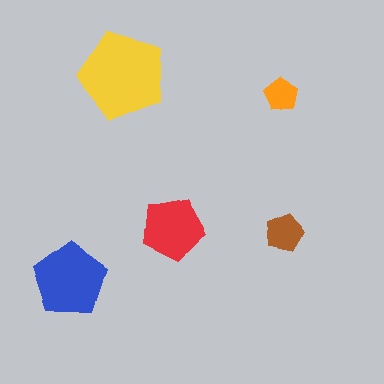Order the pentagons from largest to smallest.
the yellow one, the blue one, the red one, the brown one, the orange one.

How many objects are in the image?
There are 5 objects in the image.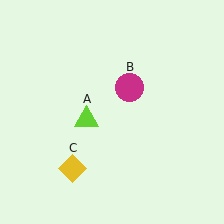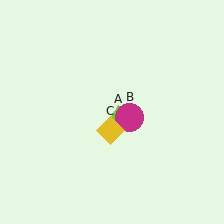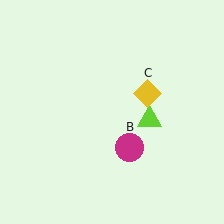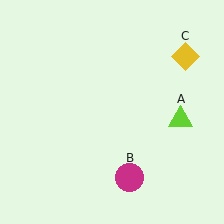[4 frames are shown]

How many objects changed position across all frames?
3 objects changed position: lime triangle (object A), magenta circle (object B), yellow diamond (object C).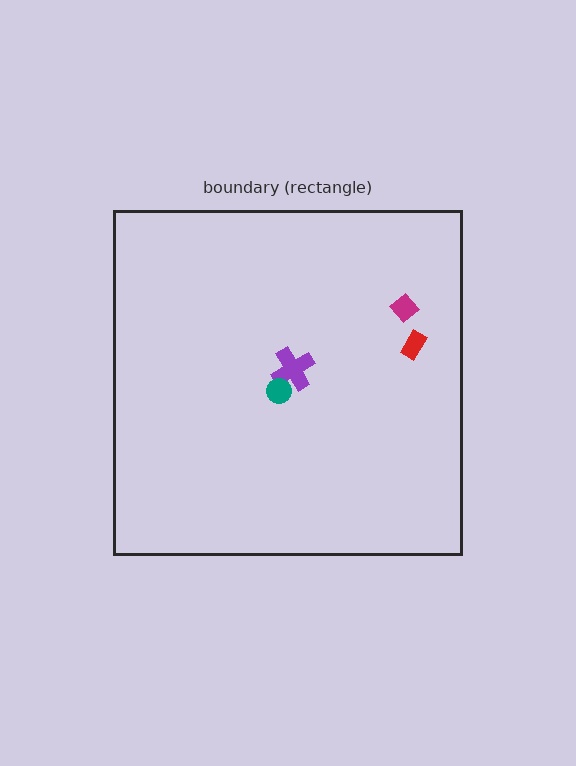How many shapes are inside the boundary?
4 inside, 0 outside.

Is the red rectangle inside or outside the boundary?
Inside.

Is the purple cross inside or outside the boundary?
Inside.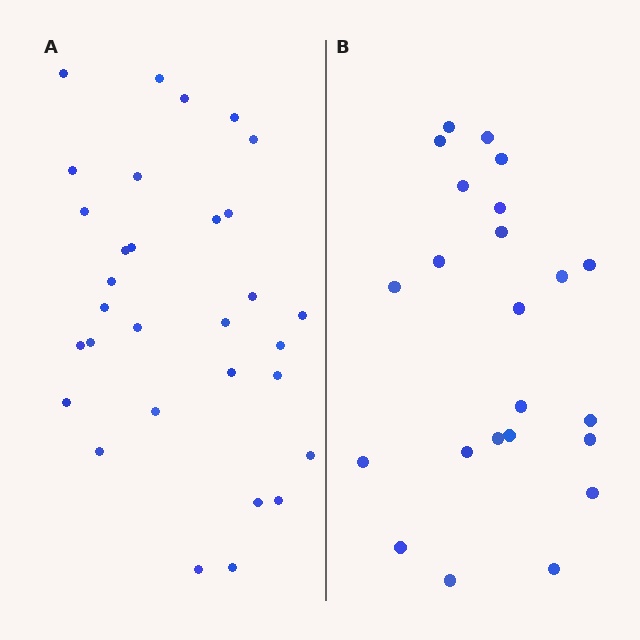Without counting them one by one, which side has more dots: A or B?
Region A (the left region) has more dots.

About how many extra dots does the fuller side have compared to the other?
Region A has roughly 8 or so more dots than region B.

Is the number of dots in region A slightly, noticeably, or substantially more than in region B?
Region A has noticeably more, but not dramatically so. The ratio is roughly 1.3 to 1.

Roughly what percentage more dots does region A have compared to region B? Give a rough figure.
About 35% more.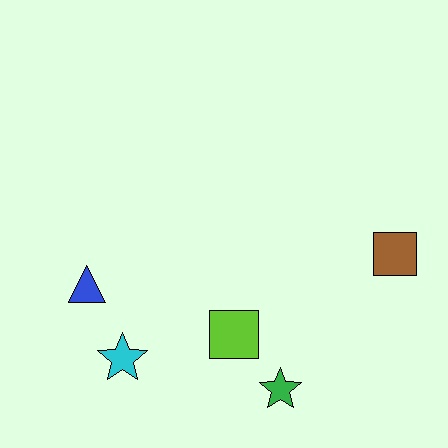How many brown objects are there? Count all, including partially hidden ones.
There is 1 brown object.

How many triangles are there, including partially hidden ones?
There is 1 triangle.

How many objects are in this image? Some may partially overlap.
There are 5 objects.